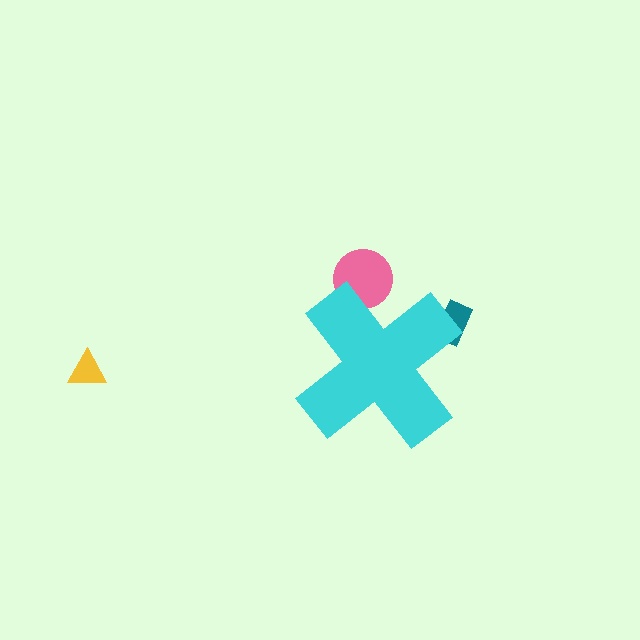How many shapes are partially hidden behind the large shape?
2 shapes are partially hidden.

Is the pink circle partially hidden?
Yes, the pink circle is partially hidden behind the cyan cross.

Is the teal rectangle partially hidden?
Yes, the teal rectangle is partially hidden behind the cyan cross.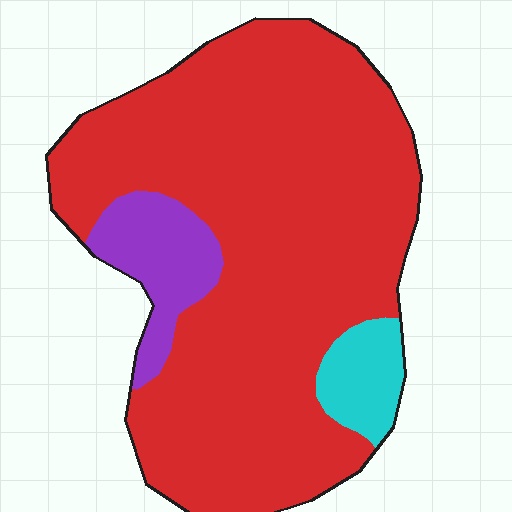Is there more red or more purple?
Red.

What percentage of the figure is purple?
Purple takes up less than a quarter of the figure.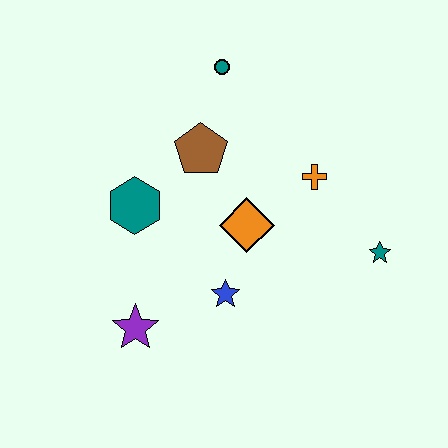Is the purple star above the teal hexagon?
No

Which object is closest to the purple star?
The blue star is closest to the purple star.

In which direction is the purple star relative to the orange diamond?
The purple star is to the left of the orange diamond.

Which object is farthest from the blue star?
The teal circle is farthest from the blue star.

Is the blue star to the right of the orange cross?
No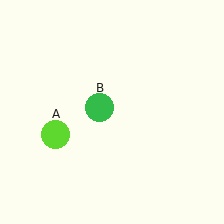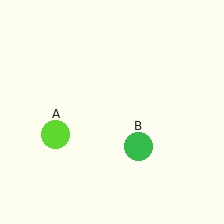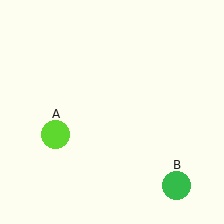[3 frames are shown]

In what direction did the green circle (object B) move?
The green circle (object B) moved down and to the right.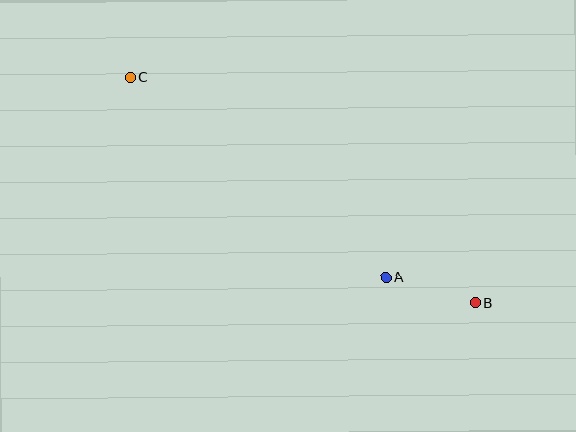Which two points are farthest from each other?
Points B and C are farthest from each other.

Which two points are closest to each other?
Points A and B are closest to each other.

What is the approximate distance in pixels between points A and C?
The distance between A and C is approximately 324 pixels.